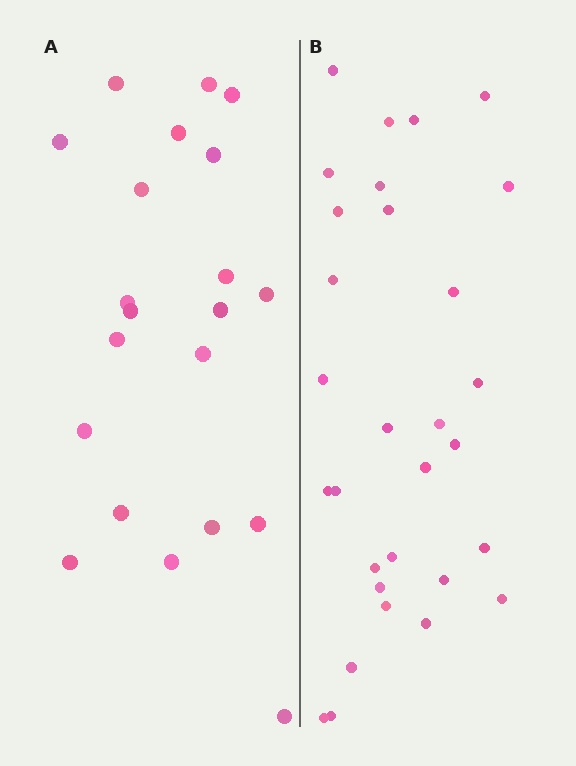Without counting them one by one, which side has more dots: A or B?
Region B (the right region) has more dots.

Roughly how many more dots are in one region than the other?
Region B has roughly 8 or so more dots than region A.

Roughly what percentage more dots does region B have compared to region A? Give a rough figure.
About 45% more.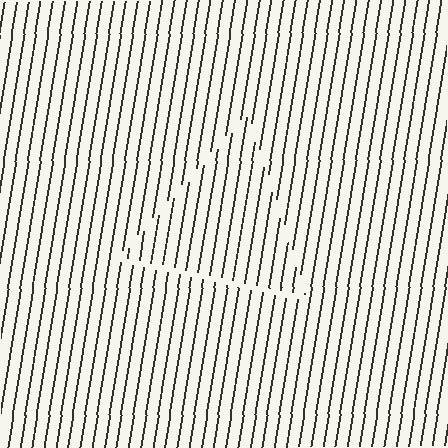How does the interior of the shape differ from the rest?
The interior of the shape contains the same grating, shifted by half a period — the contour is defined by the phase discontinuity where line-ends from the inner and outer gratings abut.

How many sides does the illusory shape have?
3 sides — the line-ends trace a triangle.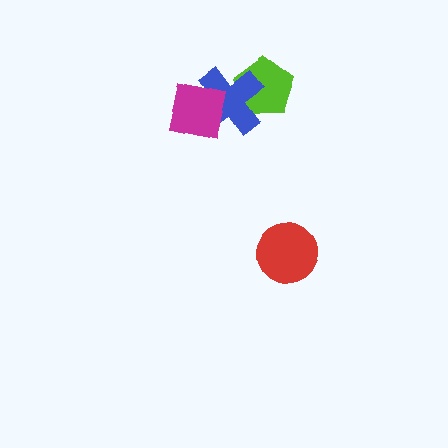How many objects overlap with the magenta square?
1 object overlaps with the magenta square.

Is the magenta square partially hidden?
No, no other shape covers it.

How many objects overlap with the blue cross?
2 objects overlap with the blue cross.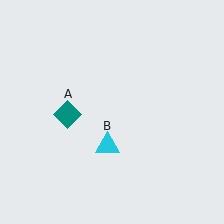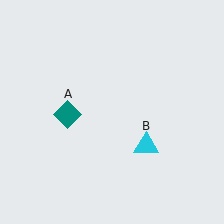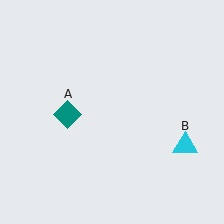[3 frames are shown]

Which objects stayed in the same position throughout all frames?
Teal diamond (object A) remained stationary.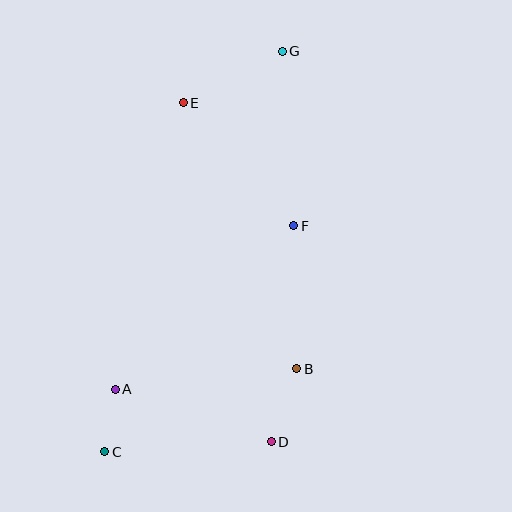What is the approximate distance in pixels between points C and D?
The distance between C and D is approximately 167 pixels.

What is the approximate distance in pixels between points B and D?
The distance between B and D is approximately 77 pixels.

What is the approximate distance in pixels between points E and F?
The distance between E and F is approximately 166 pixels.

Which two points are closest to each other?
Points A and C are closest to each other.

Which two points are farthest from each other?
Points C and G are farthest from each other.